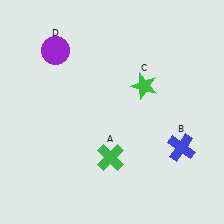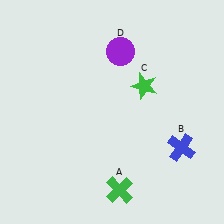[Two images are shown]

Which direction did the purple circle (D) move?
The purple circle (D) moved right.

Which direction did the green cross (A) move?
The green cross (A) moved down.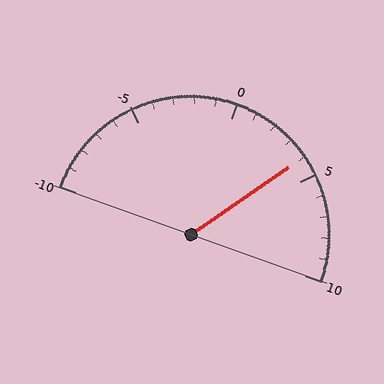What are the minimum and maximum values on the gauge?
The gauge ranges from -10 to 10.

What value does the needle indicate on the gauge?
The needle indicates approximately 4.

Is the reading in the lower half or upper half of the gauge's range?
The reading is in the upper half of the range (-10 to 10).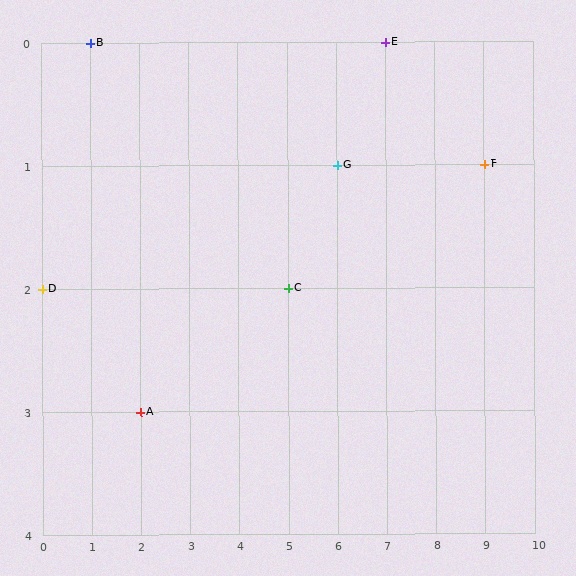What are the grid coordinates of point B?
Point B is at grid coordinates (1, 0).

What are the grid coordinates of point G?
Point G is at grid coordinates (6, 1).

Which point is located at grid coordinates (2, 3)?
Point A is at (2, 3).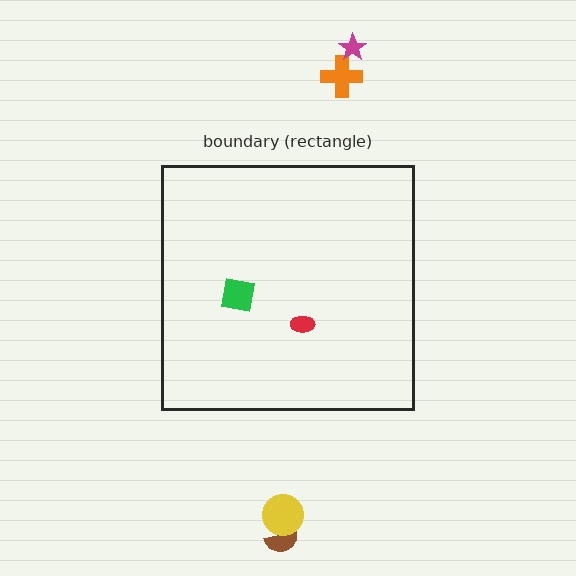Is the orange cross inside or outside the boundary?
Outside.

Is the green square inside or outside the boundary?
Inside.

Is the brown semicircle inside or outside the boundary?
Outside.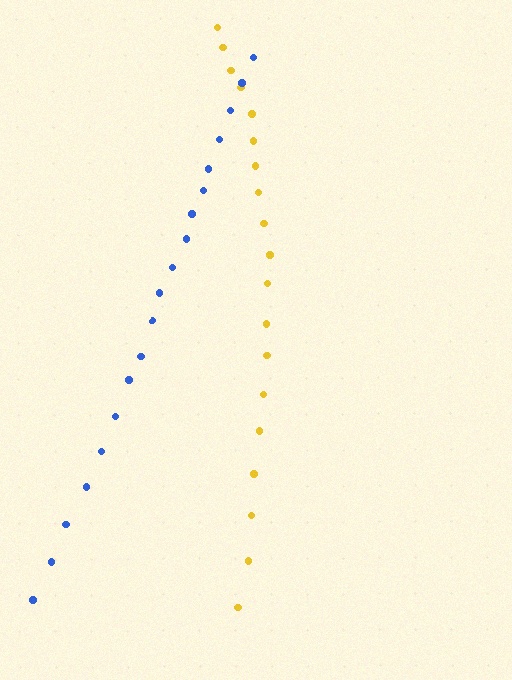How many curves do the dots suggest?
There are 2 distinct paths.